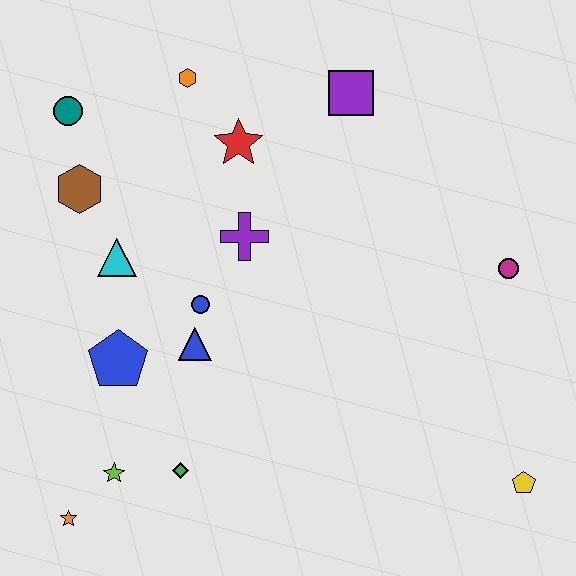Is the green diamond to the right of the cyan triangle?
Yes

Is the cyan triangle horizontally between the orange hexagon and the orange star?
Yes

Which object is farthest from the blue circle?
The yellow pentagon is farthest from the blue circle.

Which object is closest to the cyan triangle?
The brown hexagon is closest to the cyan triangle.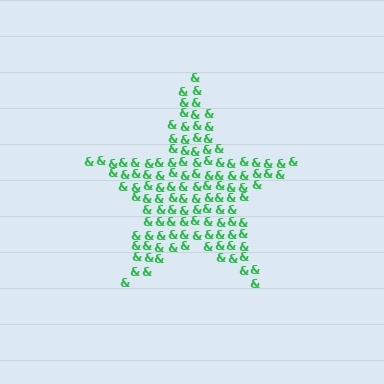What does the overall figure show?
The overall figure shows a star.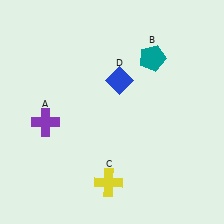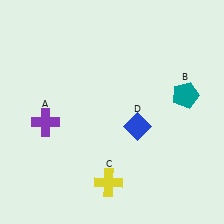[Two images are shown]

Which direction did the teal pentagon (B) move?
The teal pentagon (B) moved down.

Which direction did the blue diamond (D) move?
The blue diamond (D) moved down.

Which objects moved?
The objects that moved are: the teal pentagon (B), the blue diamond (D).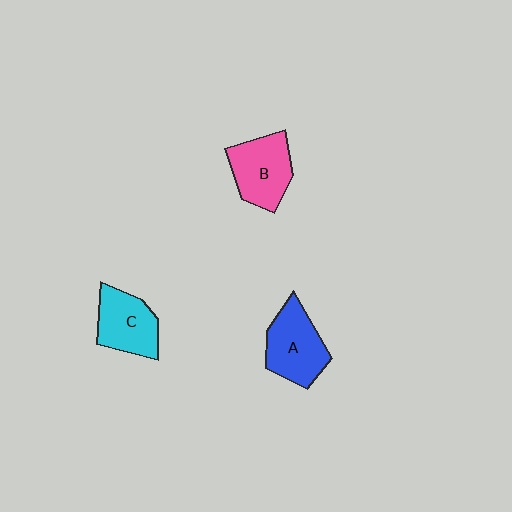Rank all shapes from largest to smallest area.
From largest to smallest: A (blue), B (pink), C (cyan).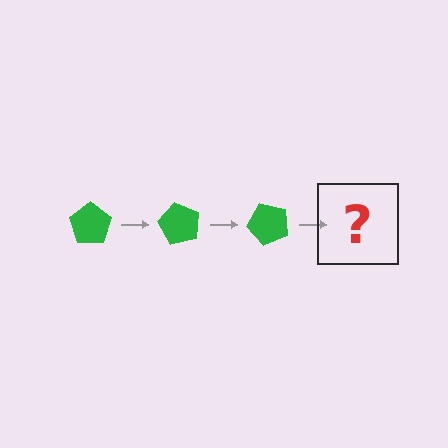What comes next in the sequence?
The next element should be a green pentagon rotated 180 degrees.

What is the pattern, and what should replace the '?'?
The pattern is that the pentagon rotates 60 degrees each step. The '?' should be a green pentagon rotated 180 degrees.